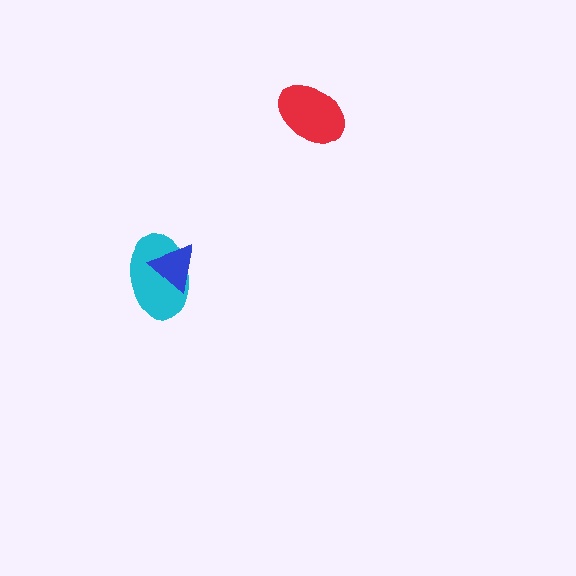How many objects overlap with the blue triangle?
1 object overlaps with the blue triangle.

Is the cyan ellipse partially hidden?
Yes, it is partially covered by another shape.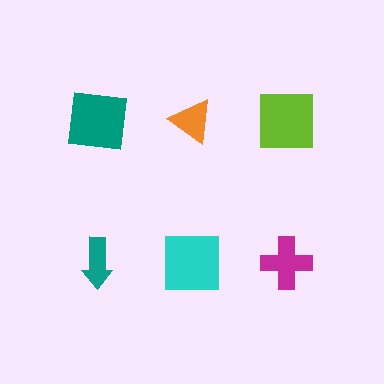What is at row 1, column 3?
A lime square.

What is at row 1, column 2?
An orange triangle.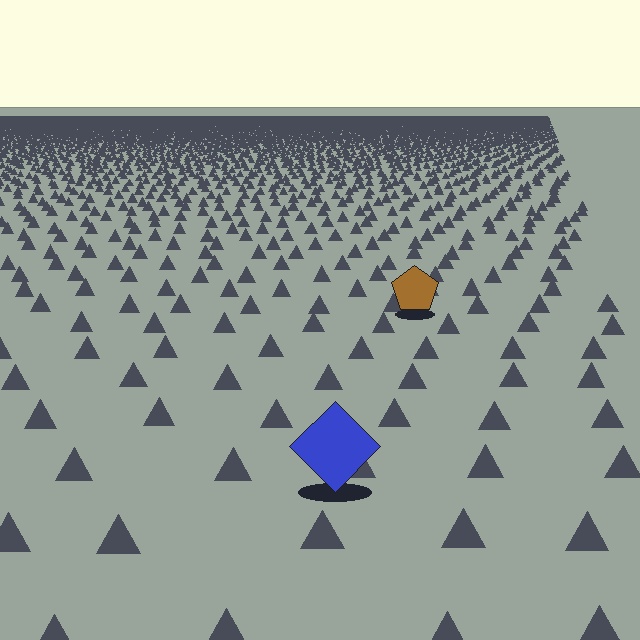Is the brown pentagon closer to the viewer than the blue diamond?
No. The blue diamond is closer — you can tell from the texture gradient: the ground texture is coarser near it.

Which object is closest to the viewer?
The blue diamond is closest. The texture marks near it are larger and more spread out.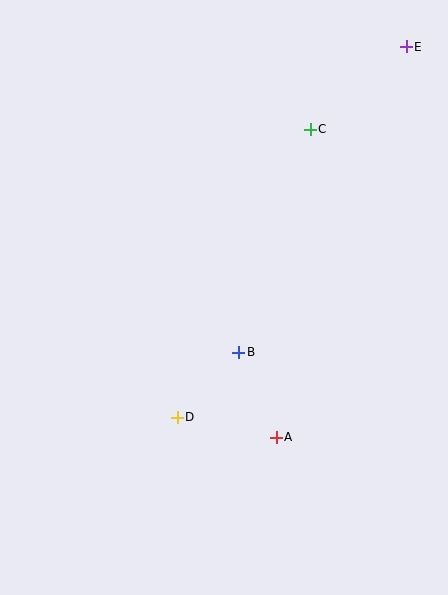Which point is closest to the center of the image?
Point B at (239, 352) is closest to the center.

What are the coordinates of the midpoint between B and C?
The midpoint between B and C is at (275, 241).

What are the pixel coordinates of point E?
Point E is at (406, 47).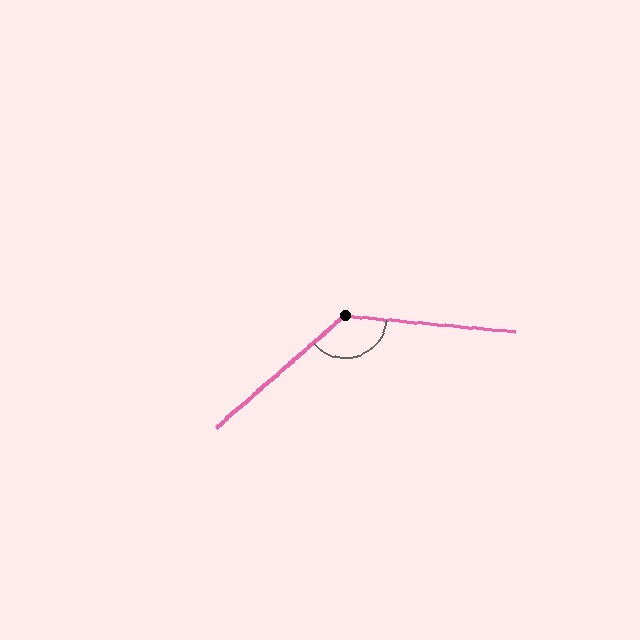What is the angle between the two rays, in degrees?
Approximately 133 degrees.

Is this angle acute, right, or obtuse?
It is obtuse.